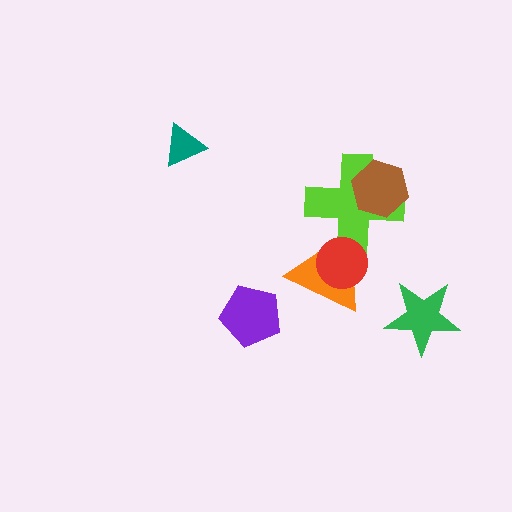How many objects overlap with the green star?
0 objects overlap with the green star.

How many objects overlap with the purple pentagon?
0 objects overlap with the purple pentagon.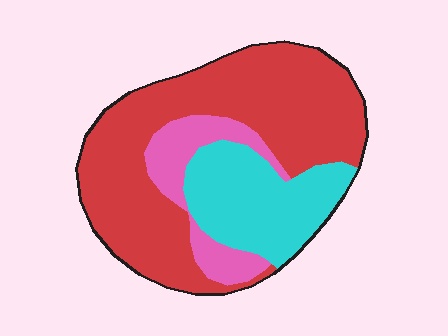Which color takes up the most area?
Red, at roughly 60%.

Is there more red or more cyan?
Red.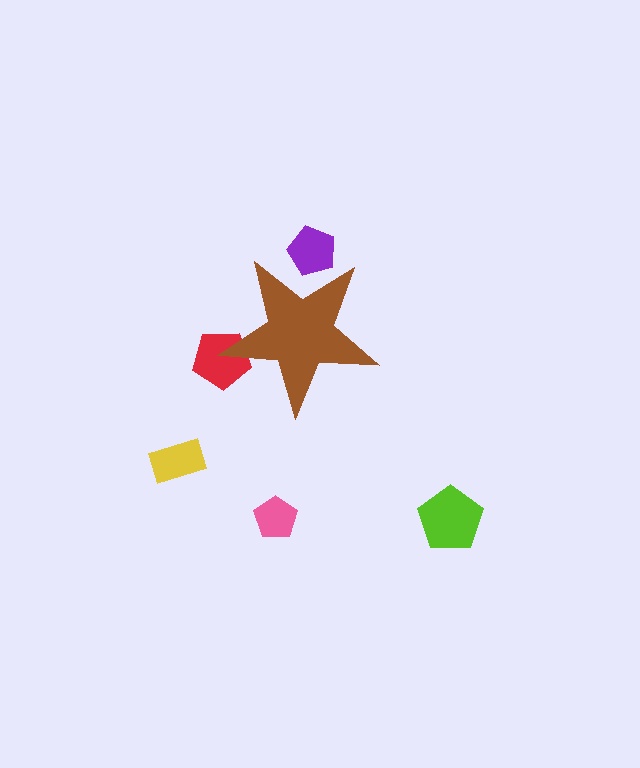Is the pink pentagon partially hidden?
No, the pink pentagon is fully visible.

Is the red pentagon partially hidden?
Yes, the red pentagon is partially hidden behind the brown star.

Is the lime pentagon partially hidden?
No, the lime pentagon is fully visible.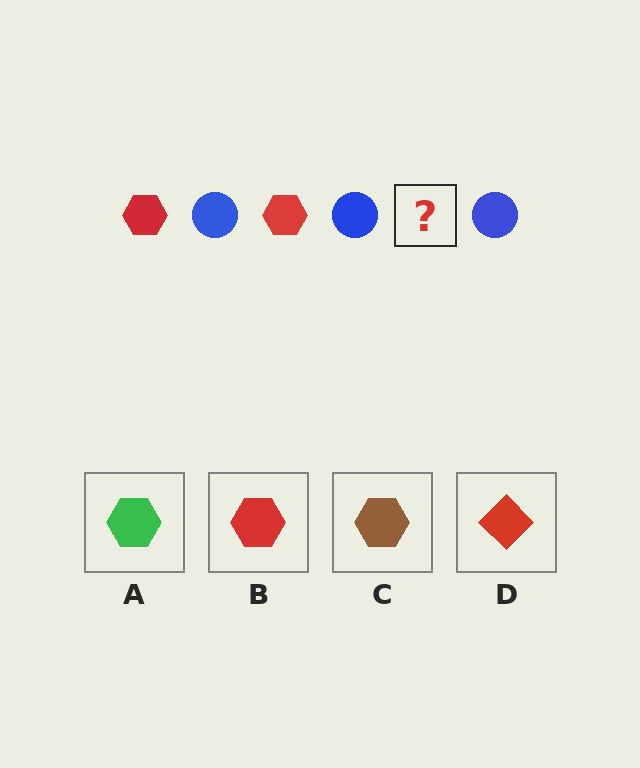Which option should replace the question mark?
Option B.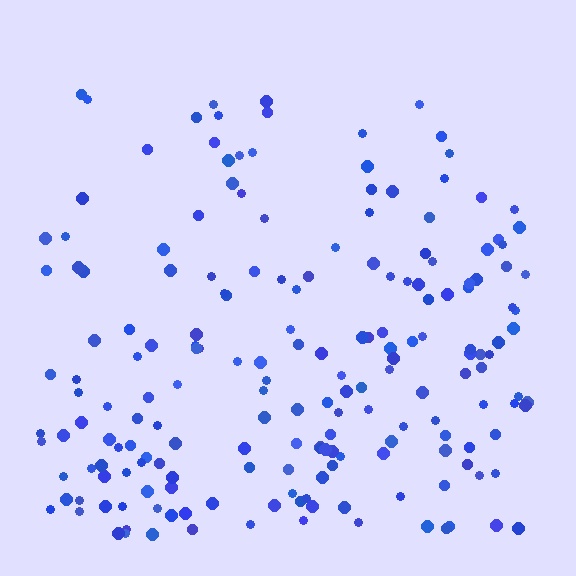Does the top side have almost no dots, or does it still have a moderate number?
Still a moderate number, just noticeably fewer than the bottom.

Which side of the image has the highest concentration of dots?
The bottom.